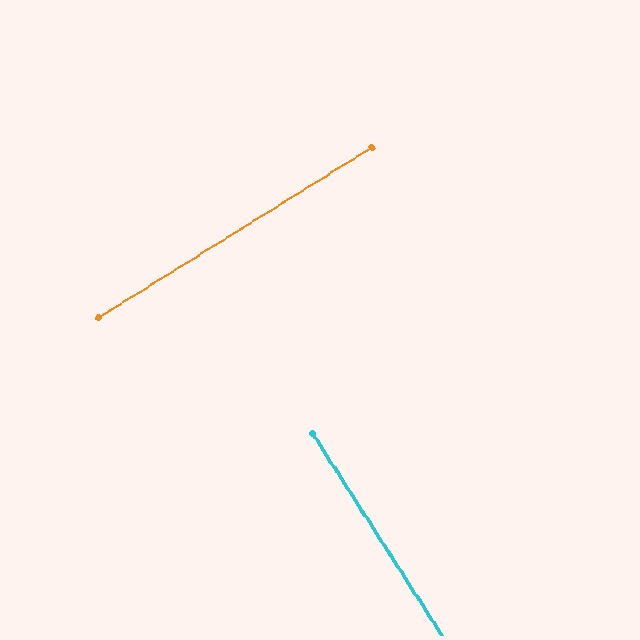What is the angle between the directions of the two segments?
Approximately 89 degrees.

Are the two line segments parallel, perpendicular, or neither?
Perpendicular — they meet at approximately 89°.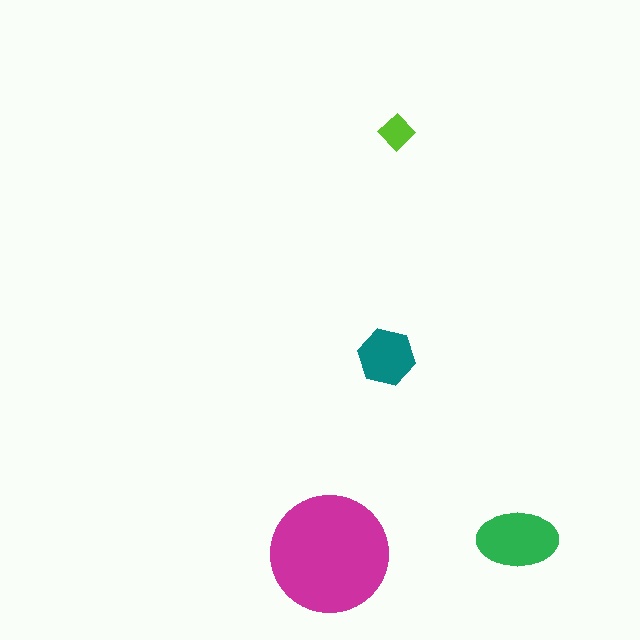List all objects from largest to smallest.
The magenta circle, the green ellipse, the teal hexagon, the lime diamond.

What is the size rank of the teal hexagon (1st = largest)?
3rd.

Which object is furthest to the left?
The magenta circle is leftmost.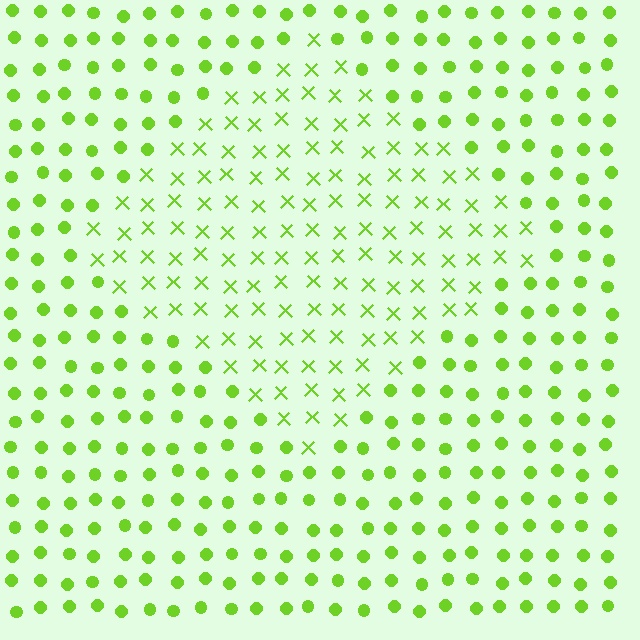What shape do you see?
I see a diamond.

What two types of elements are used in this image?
The image uses X marks inside the diamond region and circles outside it.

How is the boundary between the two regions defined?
The boundary is defined by a change in element shape: X marks inside vs. circles outside. All elements share the same color and spacing.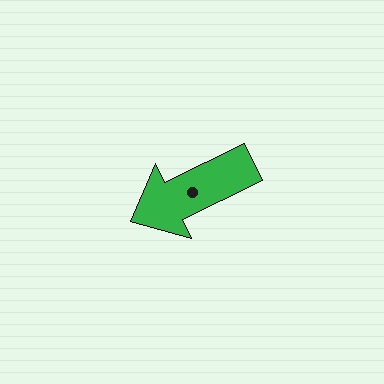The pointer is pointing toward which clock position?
Roughly 8 o'clock.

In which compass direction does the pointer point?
Southwest.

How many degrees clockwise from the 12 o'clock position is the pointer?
Approximately 244 degrees.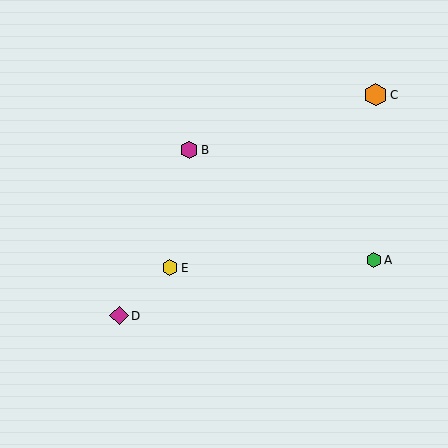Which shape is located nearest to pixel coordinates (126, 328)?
The magenta diamond (labeled D) at (119, 316) is nearest to that location.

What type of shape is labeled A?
Shape A is a green hexagon.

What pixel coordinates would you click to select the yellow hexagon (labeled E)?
Click at (170, 268) to select the yellow hexagon E.